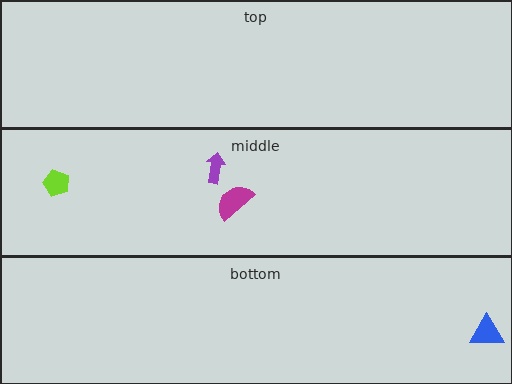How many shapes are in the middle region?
3.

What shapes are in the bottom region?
The blue triangle.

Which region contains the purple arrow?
The middle region.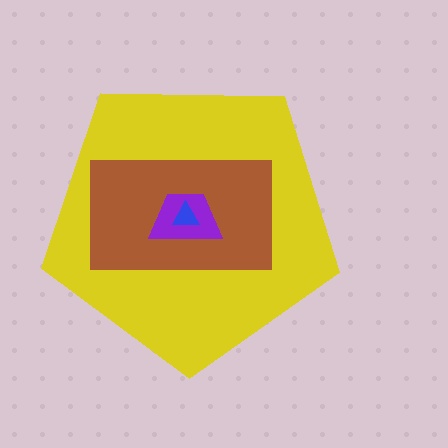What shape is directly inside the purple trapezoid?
The blue triangle.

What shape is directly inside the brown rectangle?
The purple trapezoid.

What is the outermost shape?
The yellow pentagon.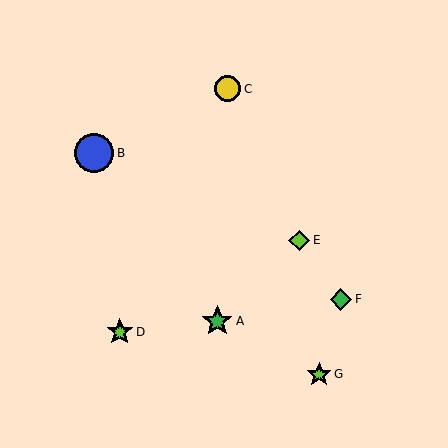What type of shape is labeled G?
Shape G is a lime star.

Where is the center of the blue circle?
The center of the blue circle is at (94, 153).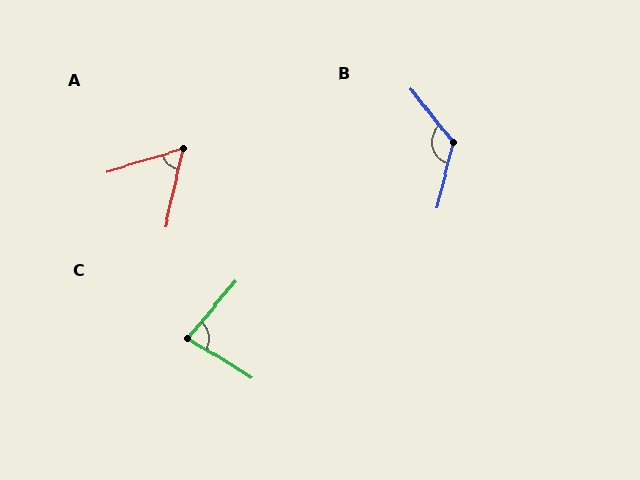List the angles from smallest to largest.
A (60°), C (81°), B (128°).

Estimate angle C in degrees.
Approximately 81 degrees.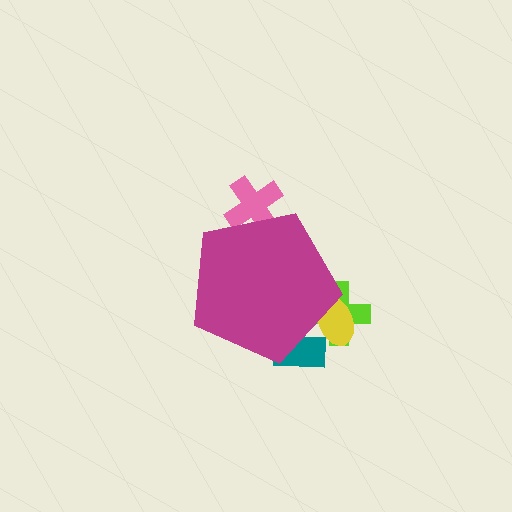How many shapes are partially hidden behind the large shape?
4 shapes are partially hidden.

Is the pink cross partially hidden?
Yes, the pink cross is partially hidden behind the magenta pentagon.